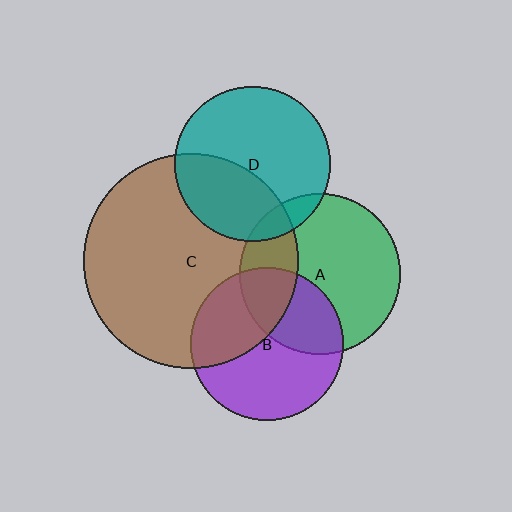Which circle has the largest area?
Circle C (brown).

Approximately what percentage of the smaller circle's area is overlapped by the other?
Approximately 35%.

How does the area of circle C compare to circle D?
Approximately 1.9 times.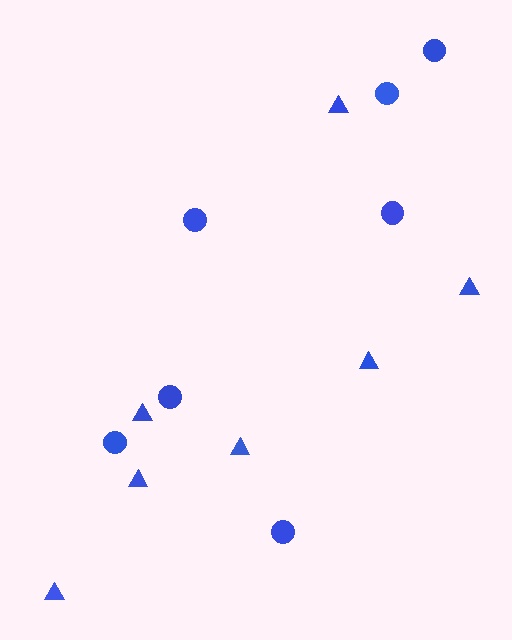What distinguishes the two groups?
There are 2 groups: one group of circles (7) and one group of triangles (7).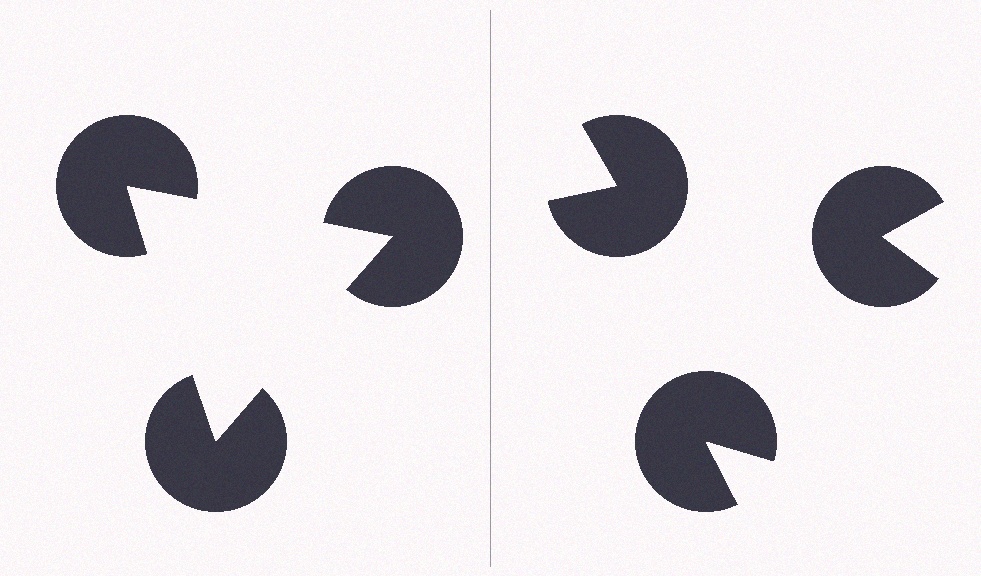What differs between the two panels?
The pac-man discs are positioned identically on both sides; only the wedge orientations differ. On the left they align to a triangle; on the right they are misaligned.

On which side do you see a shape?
An illusory triangle appears on the left side. On the right side the wedge cuts are rotated, so no coherent shape forms.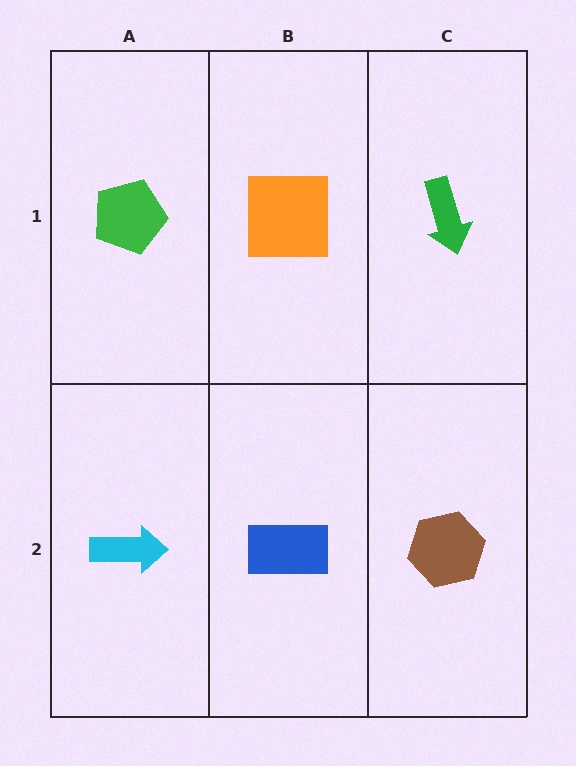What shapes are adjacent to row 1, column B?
A blue rectangle (row 2, column B), a green pentagon (row 1, column A), a green arrow (row 1, column C).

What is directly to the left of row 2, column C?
A blue rectangle.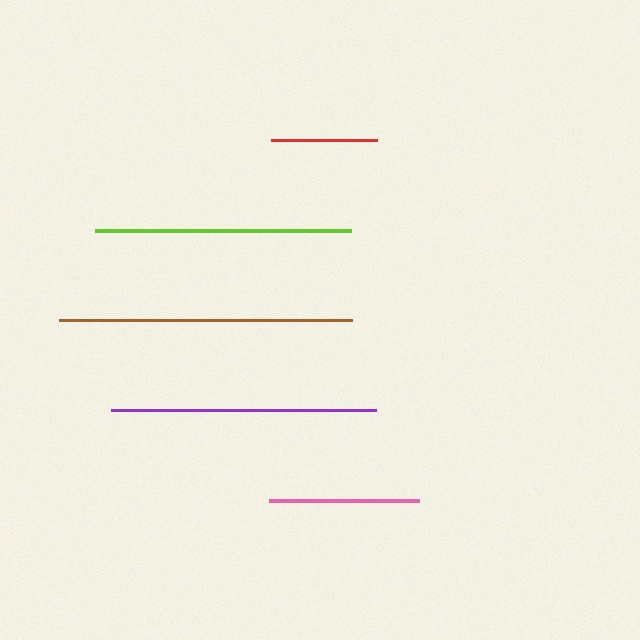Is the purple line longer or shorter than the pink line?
The purple line is longer than the pink line.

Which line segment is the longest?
The brown line is the longest at approximately 293 pixels.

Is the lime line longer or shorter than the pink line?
The lime line is longer than the pink line.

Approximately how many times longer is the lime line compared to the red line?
The lime line is approximately 2.4 times the length of the red line.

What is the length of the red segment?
The red segment is approximately 106 pixels long.